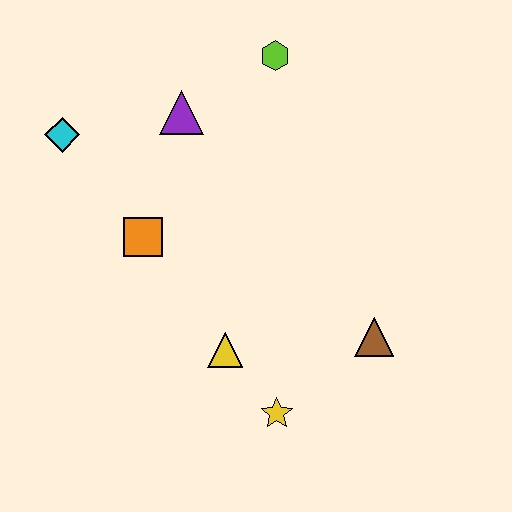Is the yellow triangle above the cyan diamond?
No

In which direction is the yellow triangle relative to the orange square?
The yellow triangle is below the orange square.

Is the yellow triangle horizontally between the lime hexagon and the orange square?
Yes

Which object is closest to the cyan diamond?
The purple triangle is closest to the cyan diamond.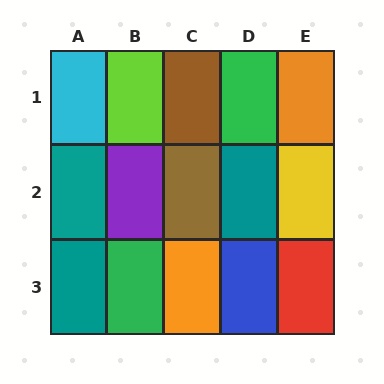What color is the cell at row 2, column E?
Yellow.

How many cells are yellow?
1 cell is yellow.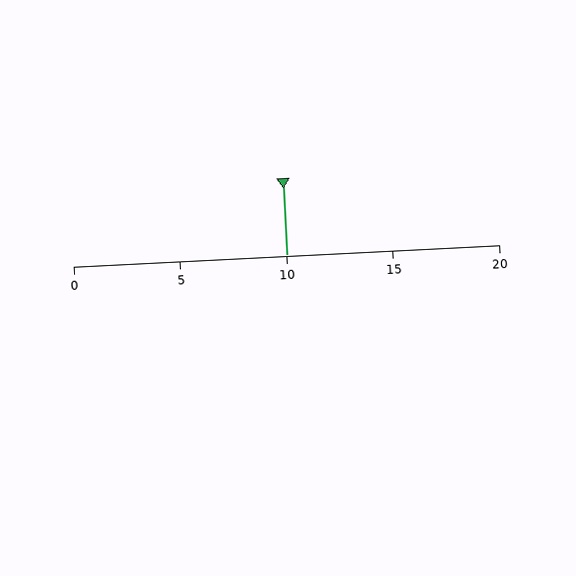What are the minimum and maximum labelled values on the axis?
The axis runs from 0 to 20.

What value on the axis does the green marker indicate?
The marker indicates approximately 10.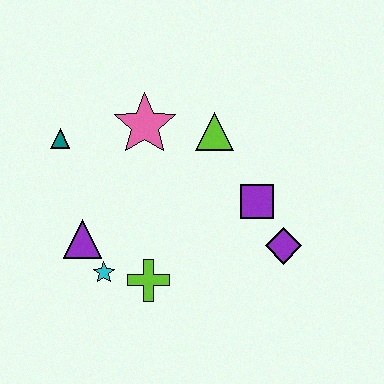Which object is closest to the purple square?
The purple diamond is closest to the purple square.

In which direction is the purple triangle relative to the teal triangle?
The purple triangle is below the teal triangle.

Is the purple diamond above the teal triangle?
No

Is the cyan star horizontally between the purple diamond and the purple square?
No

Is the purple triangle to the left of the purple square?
Yes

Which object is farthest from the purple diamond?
The teal triangle is farthest from the purple diamond.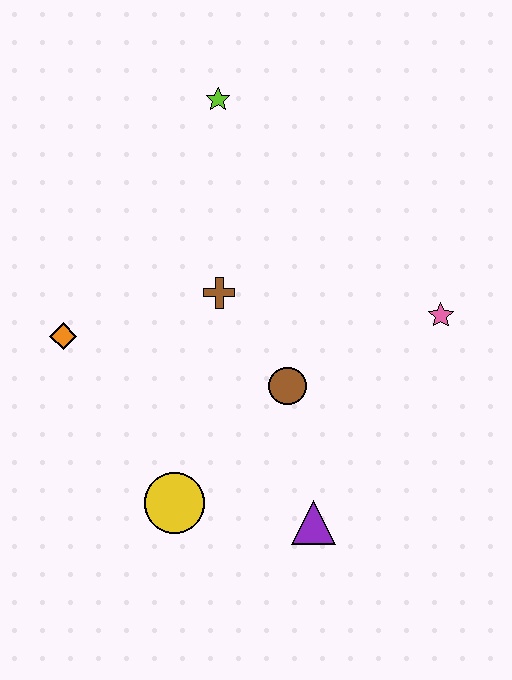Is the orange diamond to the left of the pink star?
Yes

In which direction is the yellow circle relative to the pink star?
The yellow circle is to the left of the pink star.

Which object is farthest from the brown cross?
The purple triangle is farthest from the brown cross.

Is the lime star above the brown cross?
Yes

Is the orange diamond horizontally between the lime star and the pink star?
No